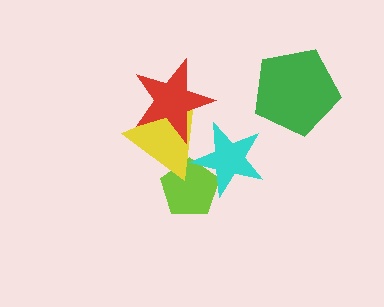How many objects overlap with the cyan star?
2 objects overlap with the cyan star.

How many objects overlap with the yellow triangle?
3 objects overlap with the yellow triangle.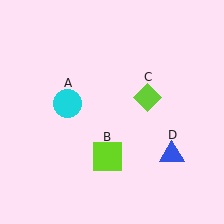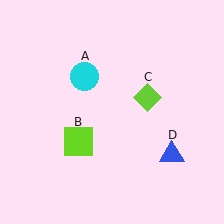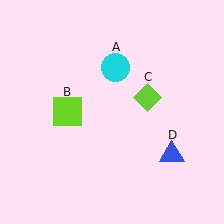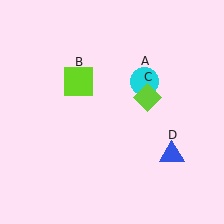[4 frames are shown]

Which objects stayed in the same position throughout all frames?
Lime diamond (object C) and blue triangle (object D) remained stationary.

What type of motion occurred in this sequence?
The cyan circle (object A), lime square (object B) rotated clockwise around the center of the scene.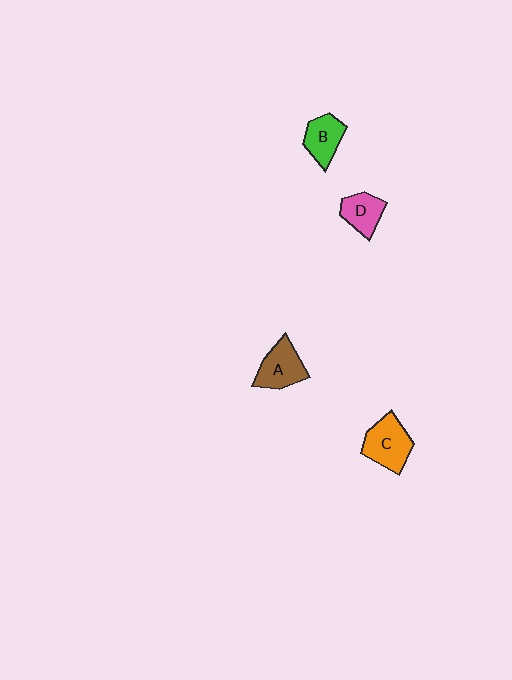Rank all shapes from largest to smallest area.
From largest to smallest: C (orange), A (brown), B (green), D (pink).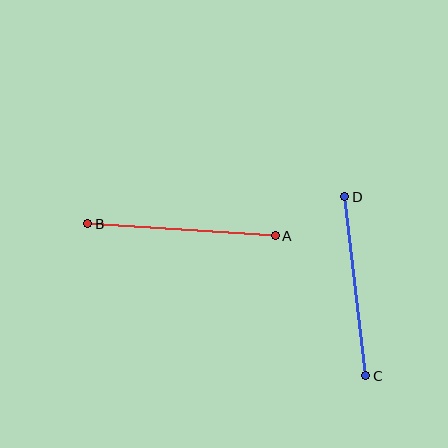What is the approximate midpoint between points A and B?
The midpoint is at approximately (181, 230) pixels.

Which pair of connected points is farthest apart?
Points A and B are farthest apart.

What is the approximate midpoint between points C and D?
The midpoint is at approximately (355, 286) pixels.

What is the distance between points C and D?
The distance is approximately 180 pixels.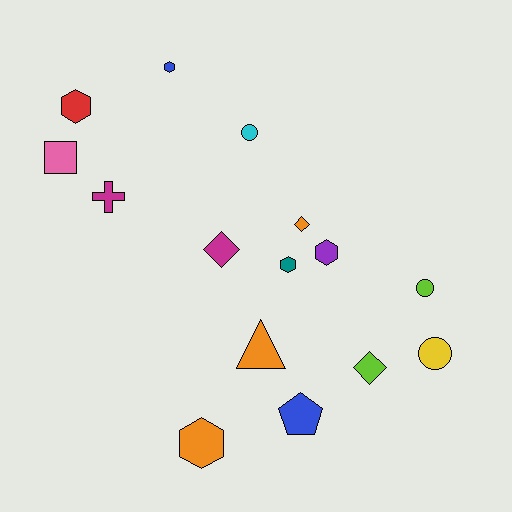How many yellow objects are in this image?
There is 1 yellow object.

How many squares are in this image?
There is 1 square.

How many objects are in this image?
There are 15 objects.